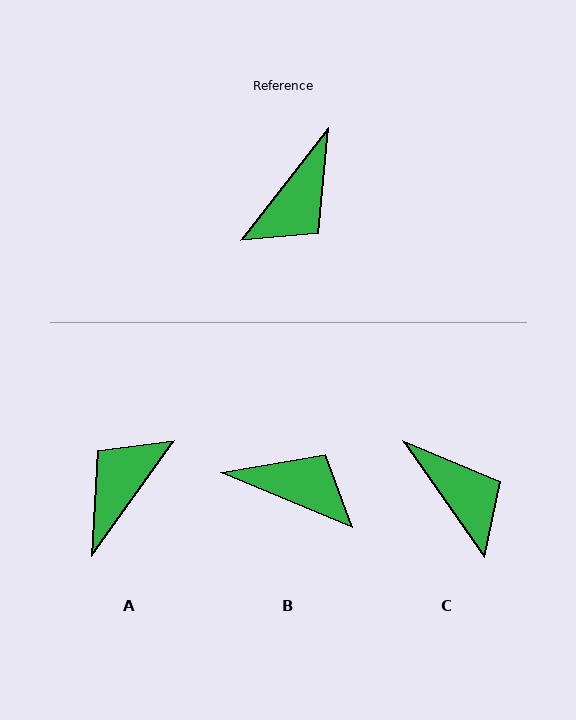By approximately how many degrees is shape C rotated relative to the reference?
Approximately 73 degrees counter-clockwise.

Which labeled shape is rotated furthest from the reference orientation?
A, about 178 degrees away.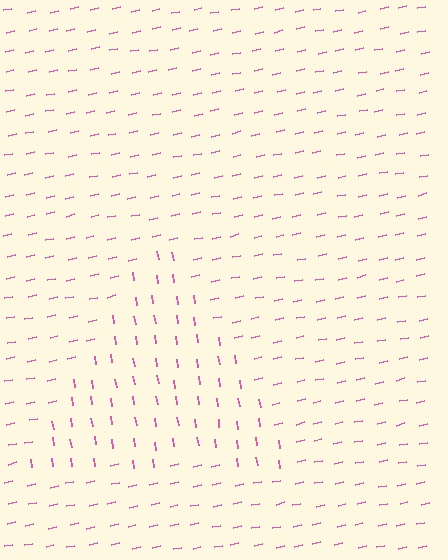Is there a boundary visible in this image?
Yes, there is a texture boundary formed by a change in line orientation.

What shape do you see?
I see a triangle.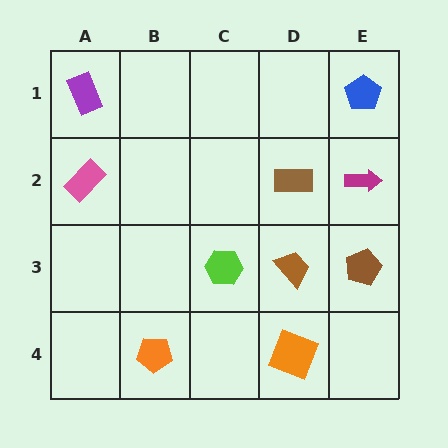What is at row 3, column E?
A brown pentagon.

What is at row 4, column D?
An orange square.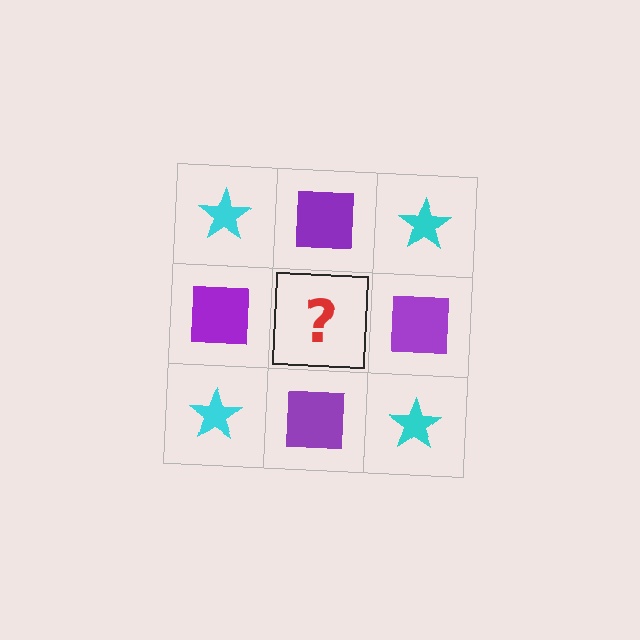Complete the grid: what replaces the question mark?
The question mark should be replaced with a cyan star.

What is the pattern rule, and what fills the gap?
The rule is that it alternates cyan star and purple square in a checkerboard pattern. The gap should be filled with a cyan star.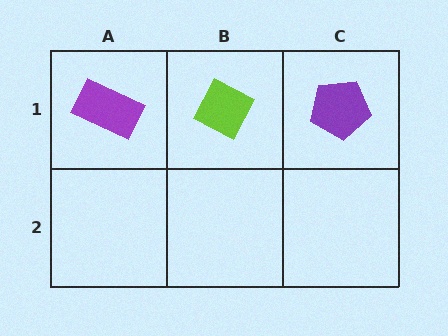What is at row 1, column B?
A lime diamond.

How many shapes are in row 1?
3 shapes.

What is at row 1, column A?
A purple rectangle.